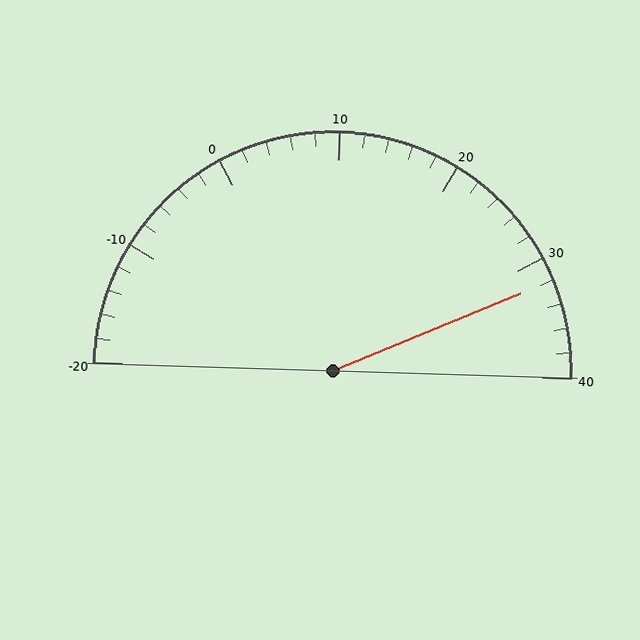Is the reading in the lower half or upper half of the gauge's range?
The reading is in the upper half of the range (-20 to 40).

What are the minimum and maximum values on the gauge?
The gauge ranges from -20 to 40.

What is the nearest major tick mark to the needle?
The nearest major tick mark is 30.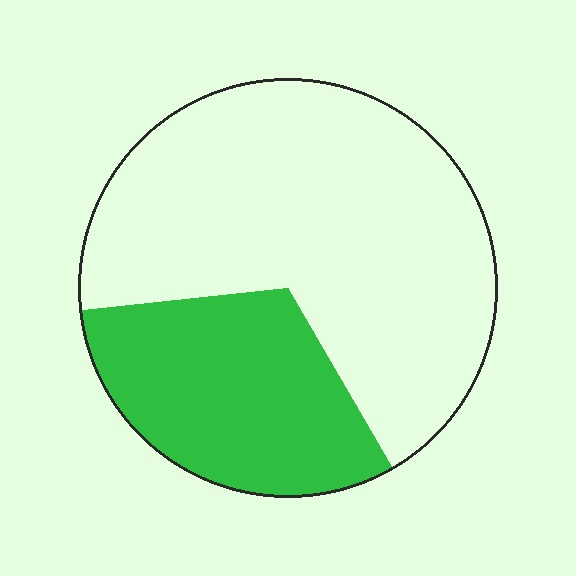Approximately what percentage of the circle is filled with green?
Approximately 30%.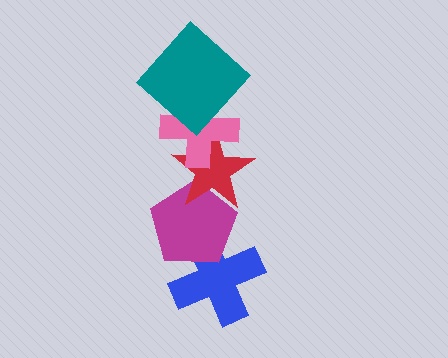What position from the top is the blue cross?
The blue cross is 5th from the top.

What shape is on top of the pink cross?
The teal diamond is on top of the pink cross.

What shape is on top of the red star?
The pink cross is on top of the red star.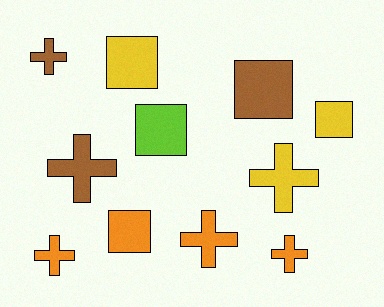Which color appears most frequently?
Orange, with 4 objects.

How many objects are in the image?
There are 11 objects.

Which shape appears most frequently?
Cross, with 6 objects.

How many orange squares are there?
There is 1 orange square.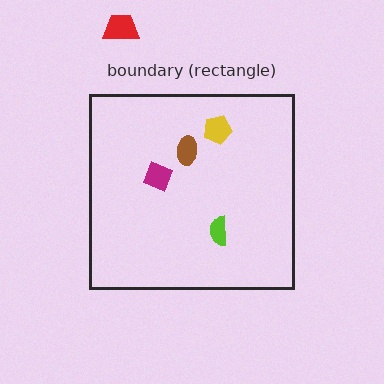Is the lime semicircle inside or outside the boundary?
Inside.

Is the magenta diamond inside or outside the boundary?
Inside.